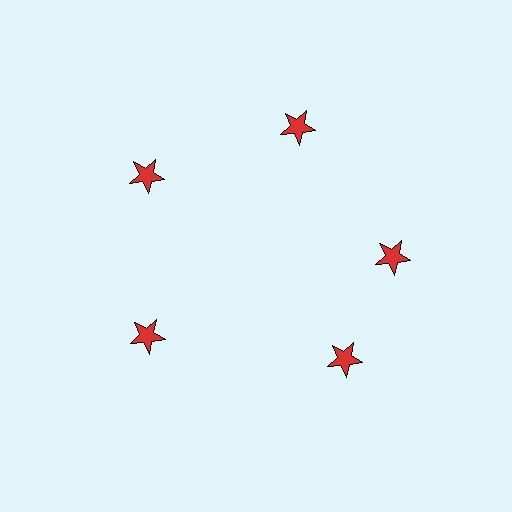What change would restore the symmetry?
The symmetry would be restored by rotating it back into even spacing with its neighbors so that all 5 stars sit at equal angles and equal distance from the center.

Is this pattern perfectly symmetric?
No. The 5 red stars are arranged in a ring, but one element near the 5 o'clock position is rotated out of alignment along the ring, breaking the 5-fold rotational symmetry.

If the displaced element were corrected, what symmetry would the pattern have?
It would have 5-fold rotational symmetry — the pattern would map onto itself every 72 degrees.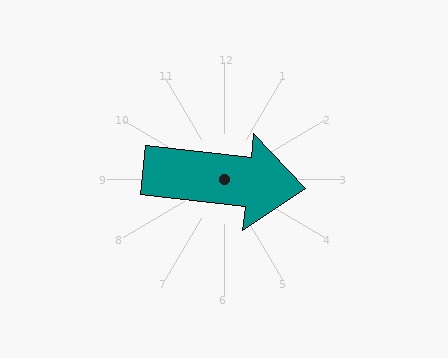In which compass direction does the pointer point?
East.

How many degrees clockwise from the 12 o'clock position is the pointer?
Approximately 96 degrees.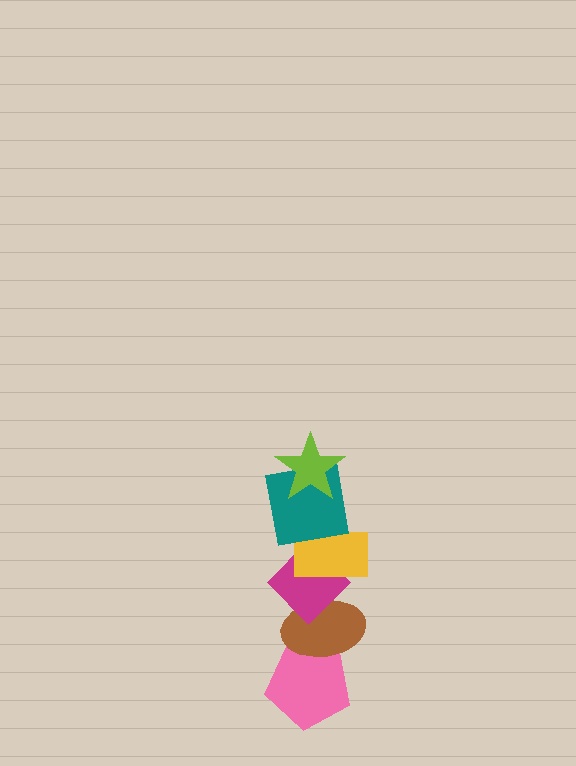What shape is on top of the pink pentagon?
The brown ellipse is on top of the pink pentagon.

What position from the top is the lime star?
The lime star is 1st from the top.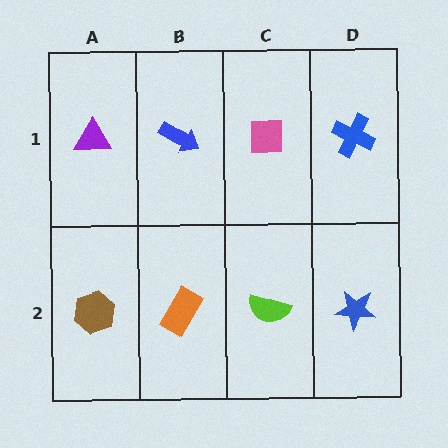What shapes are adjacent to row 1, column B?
An orange rectangle (row 2, column B), a purple triangle (row 1, column A), a pink square (row 1, column C).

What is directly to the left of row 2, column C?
An orange rectangle.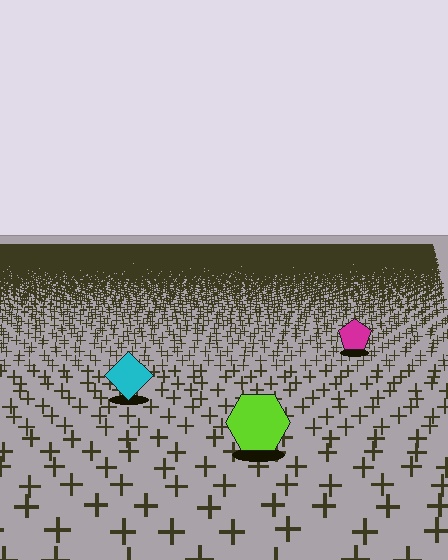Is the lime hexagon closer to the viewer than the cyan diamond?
Yes. The lime hexagon is closer — you can tell from the texture gradient: the ground texture is coarser near it.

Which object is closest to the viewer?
The lime hexagon is closest. The texture marks near it are larger and more spread out.